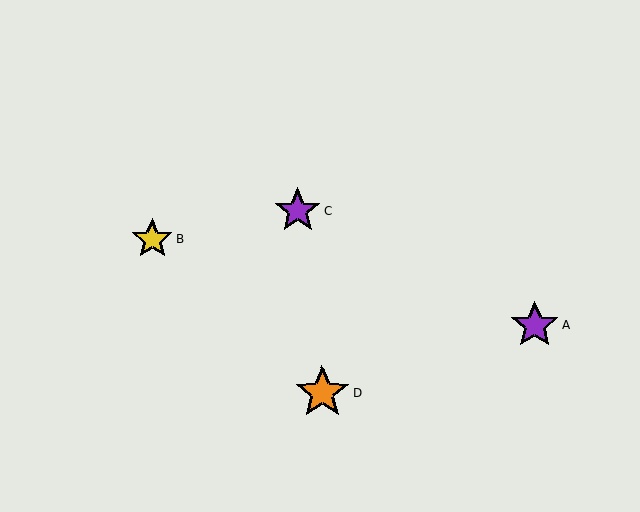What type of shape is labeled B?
Shape B is a yellow star.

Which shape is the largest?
The orange star (labeled D) is the largest.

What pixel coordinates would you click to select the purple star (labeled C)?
Click at (298, 211) to select the purple star C.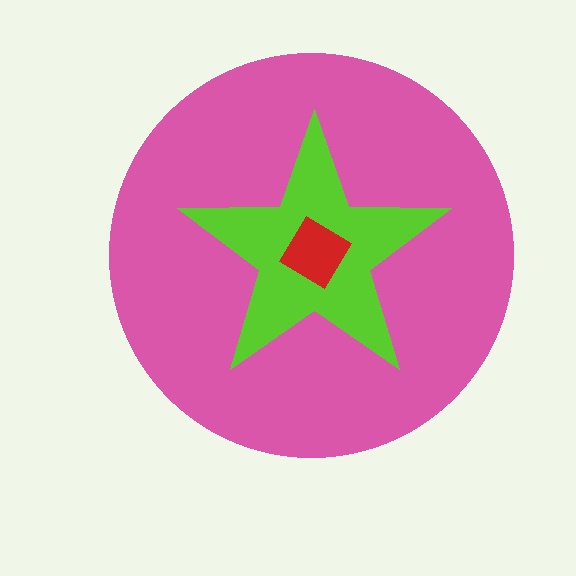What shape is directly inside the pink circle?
The lime star.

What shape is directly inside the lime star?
The red diamond.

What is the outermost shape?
The pink circle.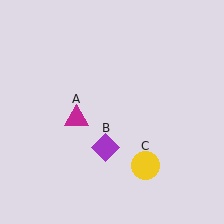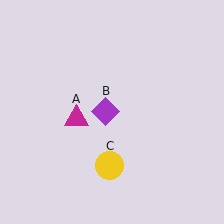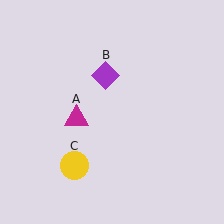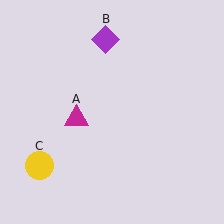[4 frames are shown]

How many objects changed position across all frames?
2 objects changed position: purple diamond (object B), yellow circle (object C).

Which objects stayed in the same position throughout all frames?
Magenta triangle (object A) remained stationary.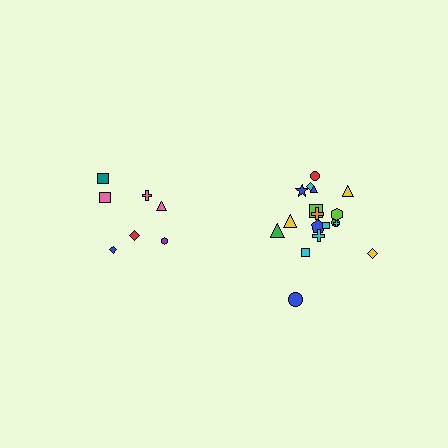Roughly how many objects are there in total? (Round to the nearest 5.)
Roughly 25 objects in total.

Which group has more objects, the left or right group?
The right group.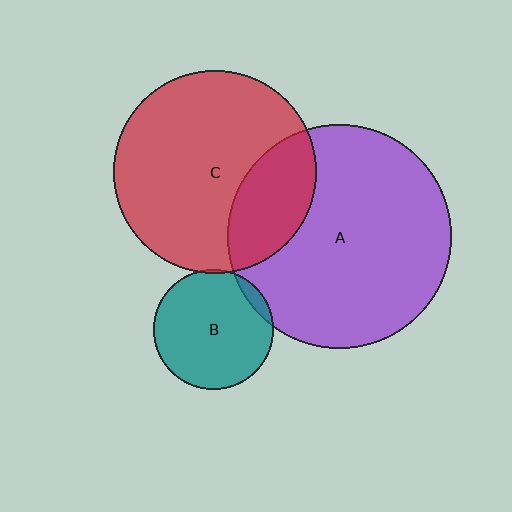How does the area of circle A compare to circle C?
Approximately 1.2 times.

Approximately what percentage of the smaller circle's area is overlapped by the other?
Approximately 5%.